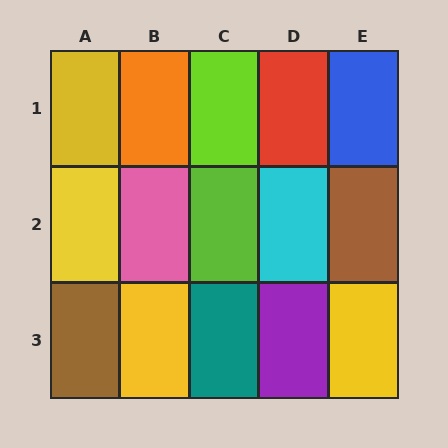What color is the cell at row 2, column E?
Brown.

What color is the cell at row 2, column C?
Lime.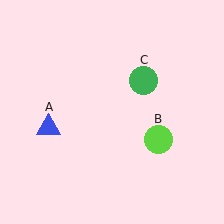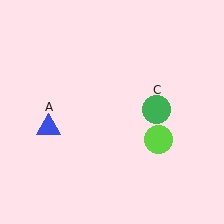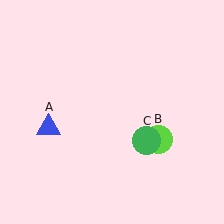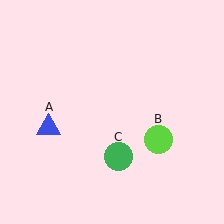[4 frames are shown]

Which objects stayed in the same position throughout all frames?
Blue triangle (object A) and lime circle (object B) remained stationary.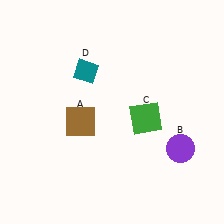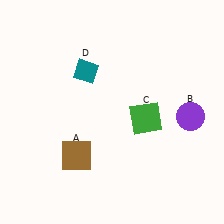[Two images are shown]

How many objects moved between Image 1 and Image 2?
2 objects moved between the two images.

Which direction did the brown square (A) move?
The brown square (A) moved down.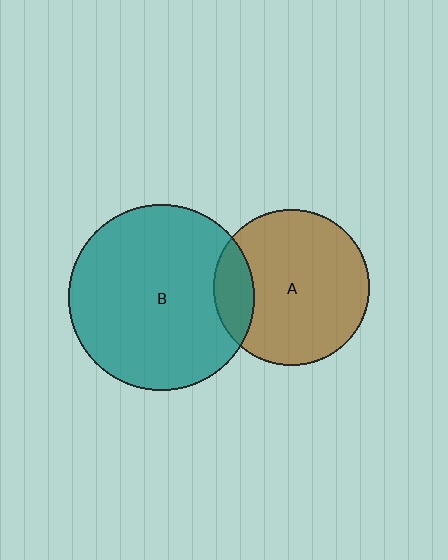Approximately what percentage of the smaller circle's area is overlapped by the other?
Approximately 15%.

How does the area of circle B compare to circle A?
Approximately 1.4 times.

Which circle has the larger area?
Circle B (teal).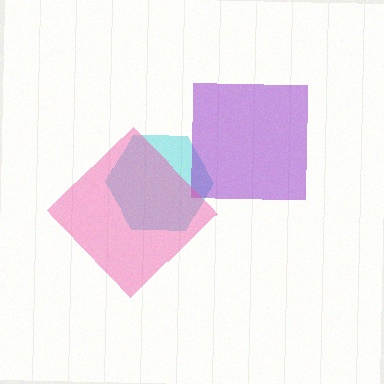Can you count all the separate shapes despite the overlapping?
Yes, there are 3 separate shapes.